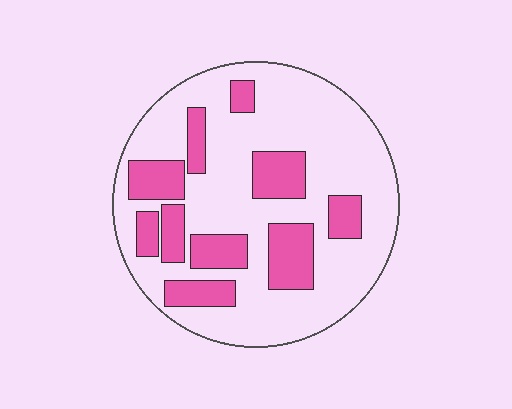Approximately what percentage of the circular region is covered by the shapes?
Approximately 30%.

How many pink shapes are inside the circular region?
10.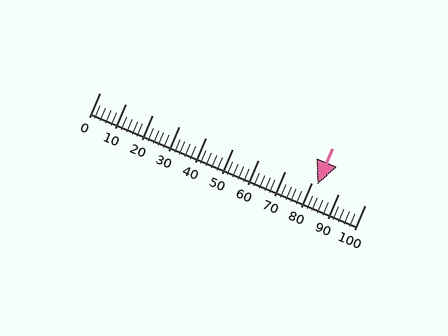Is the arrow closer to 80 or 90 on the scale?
The arrow is closer to 80.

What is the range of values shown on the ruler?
The ruler shows values from 0 to 100.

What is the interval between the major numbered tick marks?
The major tick marks are spaced 10 units apart.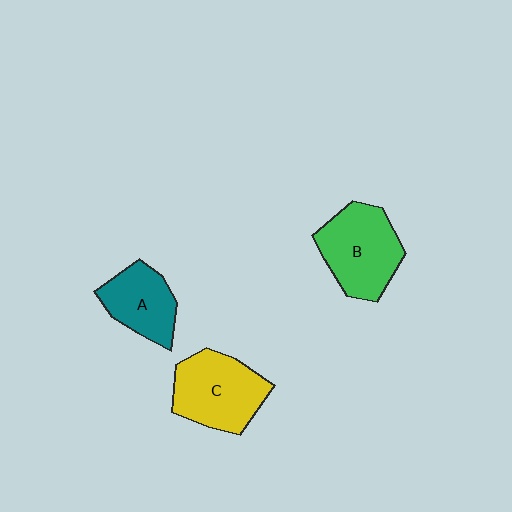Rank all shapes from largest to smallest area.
From largest to smallest: B (green), C (yellow), A (teal).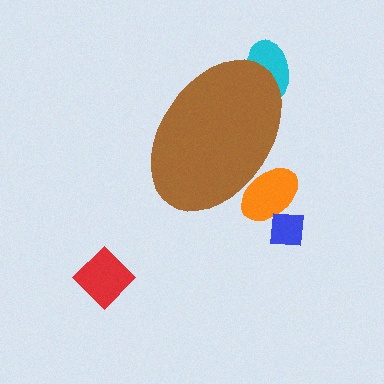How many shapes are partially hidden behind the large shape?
2 shapes are partially hidden.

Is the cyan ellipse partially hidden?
Yes, the cyan ellipse is partially hidden behind the brown ellipse.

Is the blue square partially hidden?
No, the blue square is fully visible.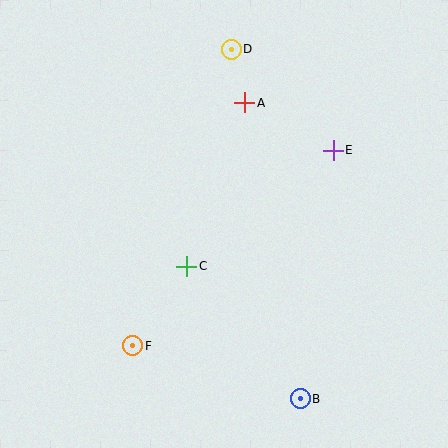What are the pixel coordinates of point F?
Point F is at (133, 346).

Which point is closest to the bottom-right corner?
Point B is closest to the bottom-right corner.